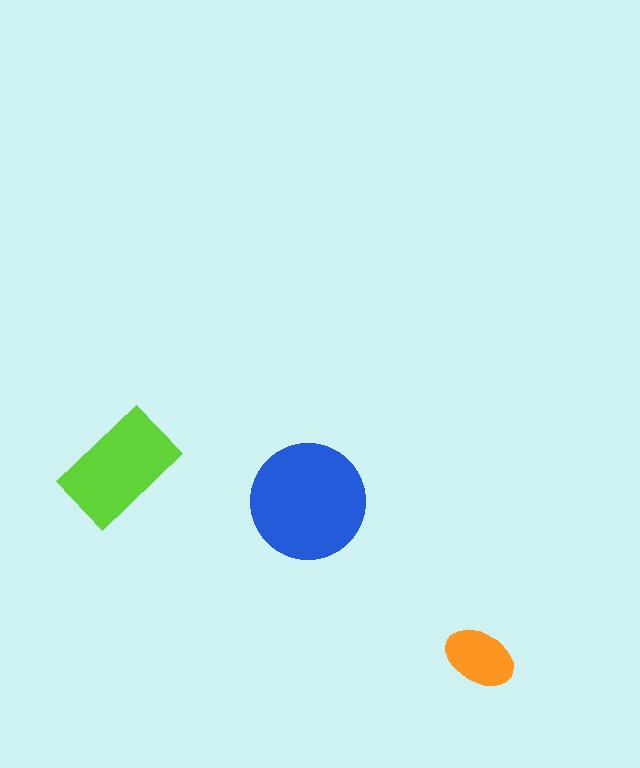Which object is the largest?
The blue circle.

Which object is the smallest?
The orange ellipse.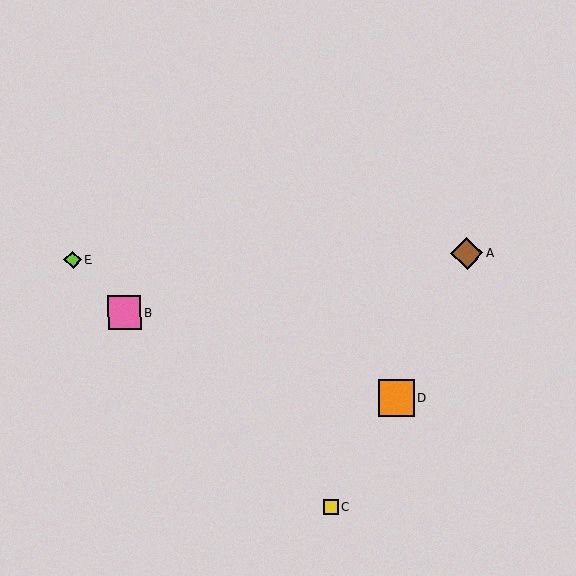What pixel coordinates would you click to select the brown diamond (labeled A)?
Click at (467, 253) to select the brown diamond A.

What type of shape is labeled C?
Shape C is a yellow square.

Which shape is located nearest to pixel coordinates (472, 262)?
The brown diamond (labeled A) at (467, 253) is nearest to that location.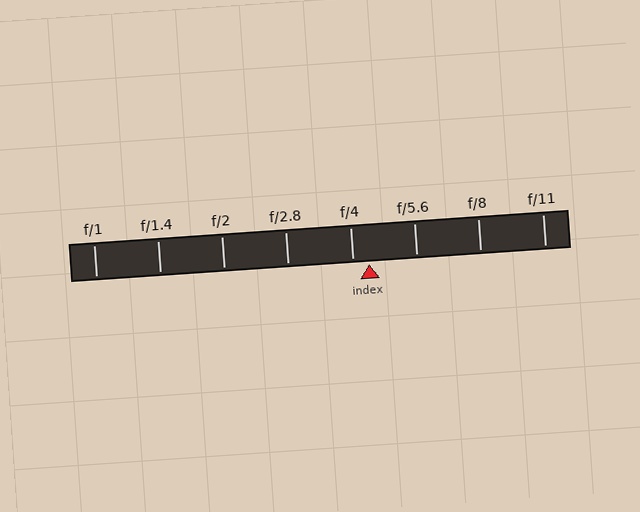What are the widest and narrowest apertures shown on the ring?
The widest aperture shown is f/1 and the narrowest is f/11.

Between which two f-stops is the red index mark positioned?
The index mark is between f/4 and f/5.6.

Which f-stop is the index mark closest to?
The index mark is closest to f/4.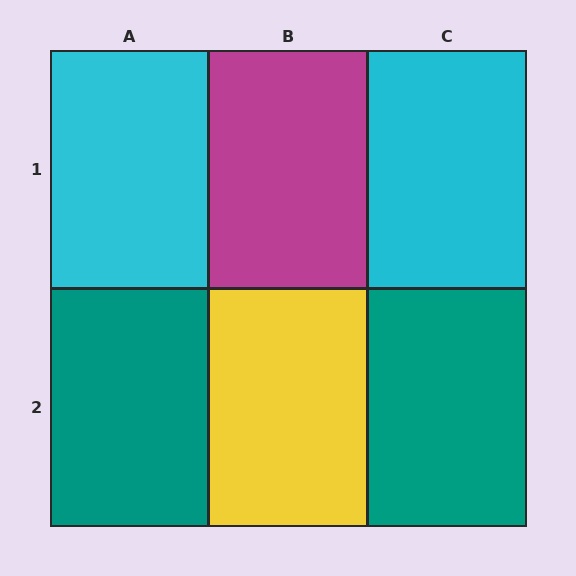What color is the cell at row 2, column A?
Teal.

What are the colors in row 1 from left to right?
Cyan, magenta, cyan.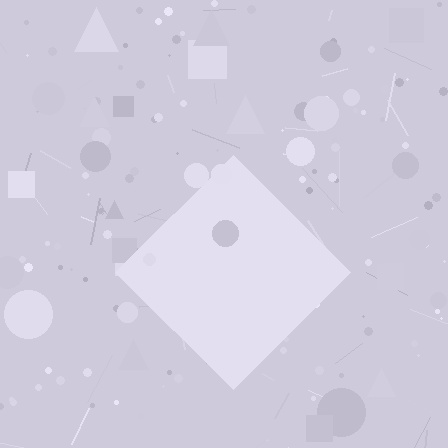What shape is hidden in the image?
A diamond is hidden in the image.